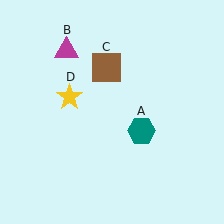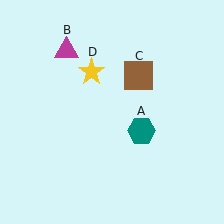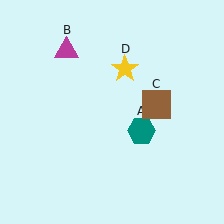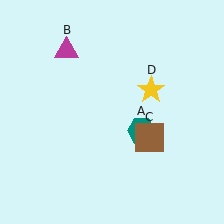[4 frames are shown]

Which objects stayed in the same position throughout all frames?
Teal hexagon (object A) and magenta triangle (object B) remained stationary.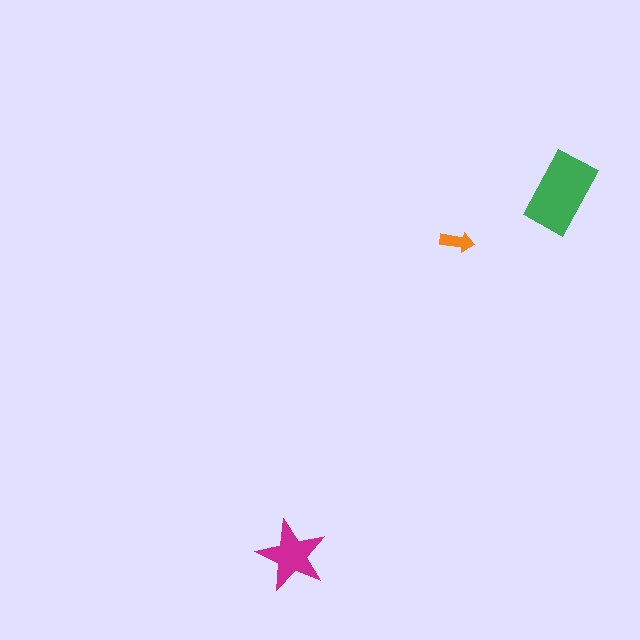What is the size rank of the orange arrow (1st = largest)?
3rd.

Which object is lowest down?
The magenta star is bottommost.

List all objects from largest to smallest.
The green rectangle, the magenta star, the orange arrow.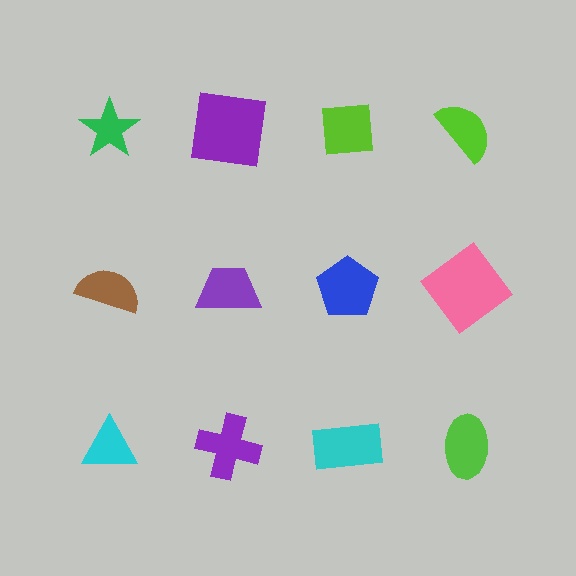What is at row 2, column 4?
A pink diamond.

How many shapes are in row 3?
4 shapes.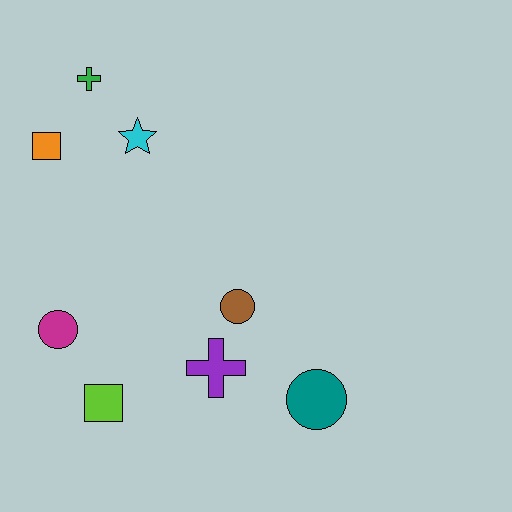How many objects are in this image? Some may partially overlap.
There are 8 objects.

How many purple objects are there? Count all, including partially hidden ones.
There is 1 purple object.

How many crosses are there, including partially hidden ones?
There are 2 crosses.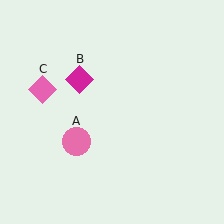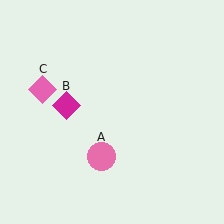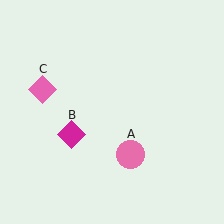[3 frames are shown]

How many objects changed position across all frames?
2 objects changed position: pink circle (object A), magenta diamond (object B).